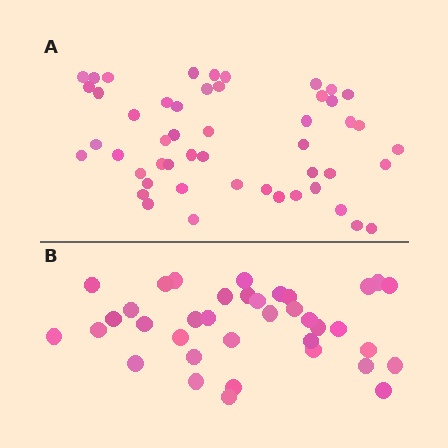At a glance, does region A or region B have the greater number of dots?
Region A (the top region) has more dots.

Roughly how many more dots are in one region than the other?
Region A has approximately 15 more dots than region B.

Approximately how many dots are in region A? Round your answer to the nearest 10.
About 50 dots.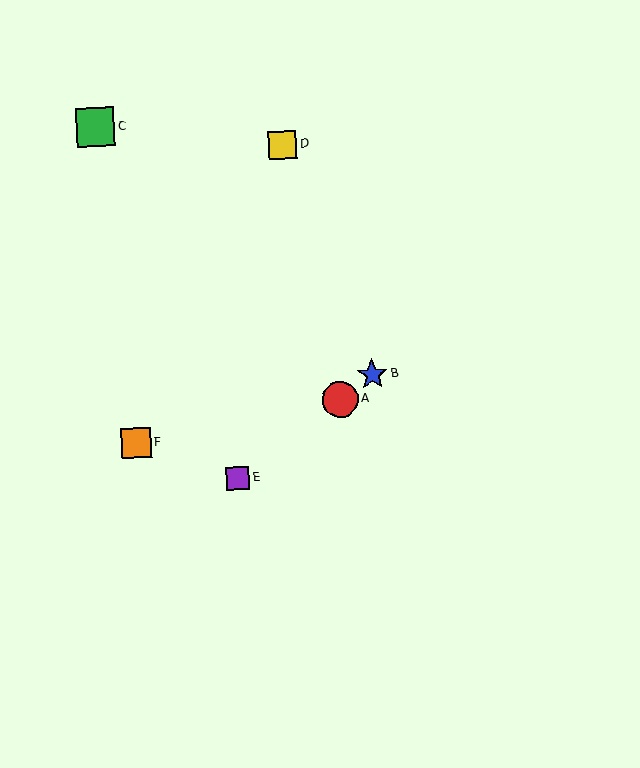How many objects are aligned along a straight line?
3 objects (A, B, E) are aligned along a straight line.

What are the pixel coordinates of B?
Object B is at (372, 375).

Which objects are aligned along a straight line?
Objects A, B, E are aligned along a straight line.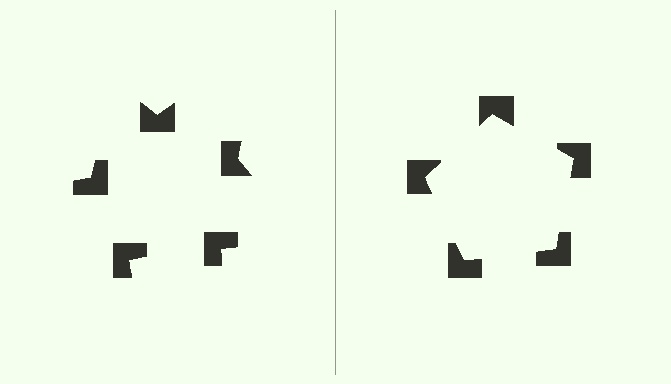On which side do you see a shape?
An illusory pentagon appears on the right side. On the left side the wedge cuts are rotated, so no coherent shape forms.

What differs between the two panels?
The notched squares are positioned identically on both sides; only the wedge orientations differ. On the right they align to a pentagon; on the left they are misaligned.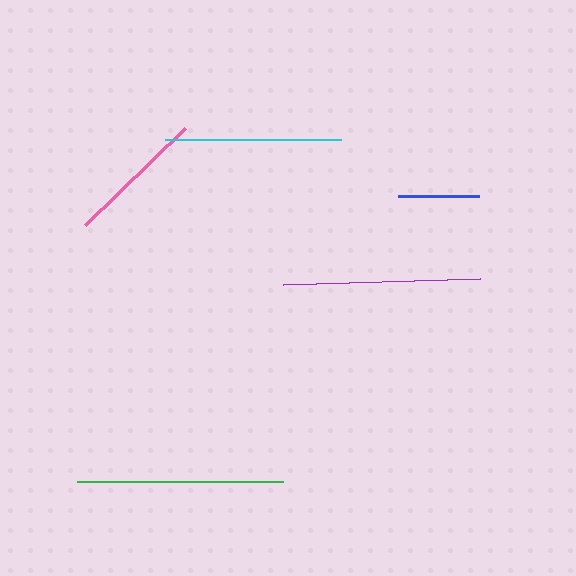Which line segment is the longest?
The green line is the longest at approximately 206 pixels.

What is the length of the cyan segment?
The cyan segment is approximately 176 pixels long.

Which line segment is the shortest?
The blue line is the shortest at approximately 81 pixels.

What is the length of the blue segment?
The blue segment is approximately 81 pixels long.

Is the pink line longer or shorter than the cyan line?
The cyan line is longer than the pink line.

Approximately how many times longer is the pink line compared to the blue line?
The pink line is approximately 1.7 times the length of the blue line.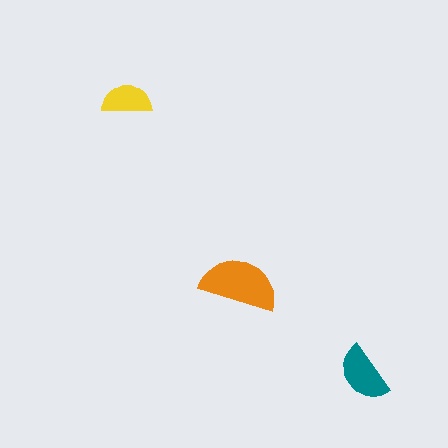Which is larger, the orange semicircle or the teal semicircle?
The orange one.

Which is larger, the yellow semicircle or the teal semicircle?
The teal one.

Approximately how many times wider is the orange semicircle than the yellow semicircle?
About 1.5 times wider.